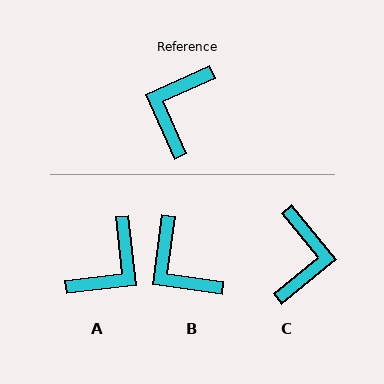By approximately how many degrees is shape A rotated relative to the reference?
Approximately 162 degrees counter-clockwise.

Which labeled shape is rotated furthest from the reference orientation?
C, about 165 degrees away.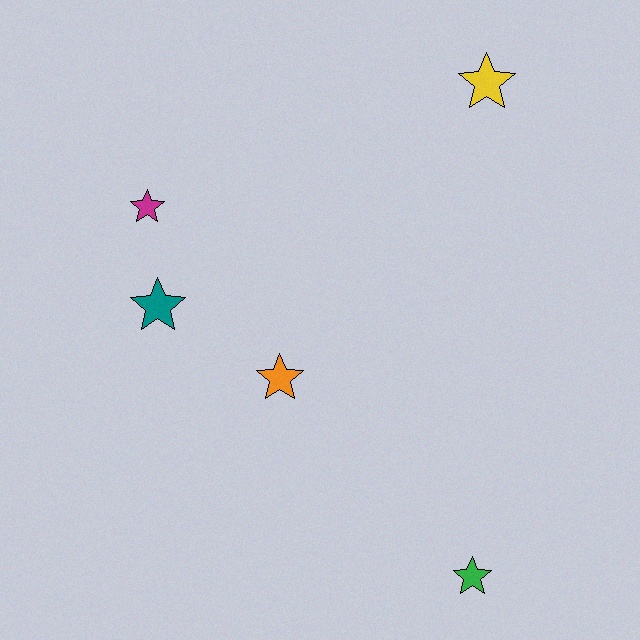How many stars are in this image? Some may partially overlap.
There are 5 stars.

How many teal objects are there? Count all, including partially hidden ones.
There is 1 teal object.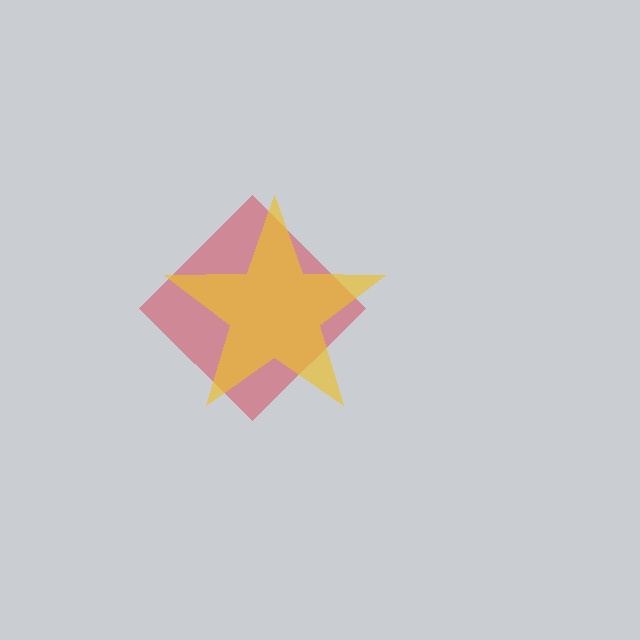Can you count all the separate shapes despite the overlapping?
Yes, there are 2 separate shapes.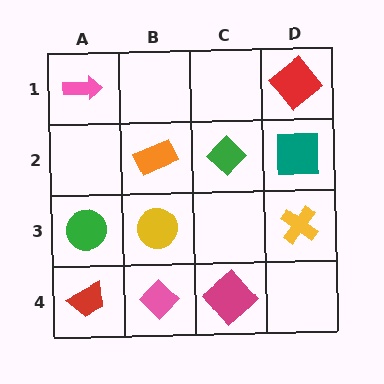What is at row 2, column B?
An orange rectangle.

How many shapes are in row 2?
3 shapes.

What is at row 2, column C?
A green diamond.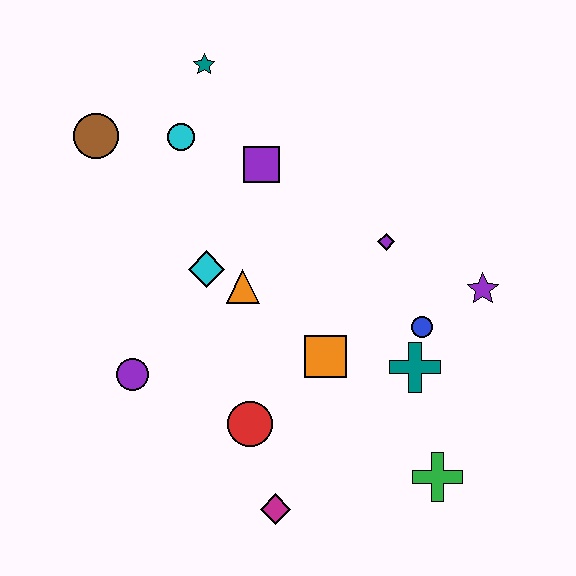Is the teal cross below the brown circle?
Yes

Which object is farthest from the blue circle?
The brown circle is farthest from the blue circle.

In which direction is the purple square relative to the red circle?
The purple square is above the red circle.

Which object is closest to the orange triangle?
The cyan diamond is closest to the orange triangle.